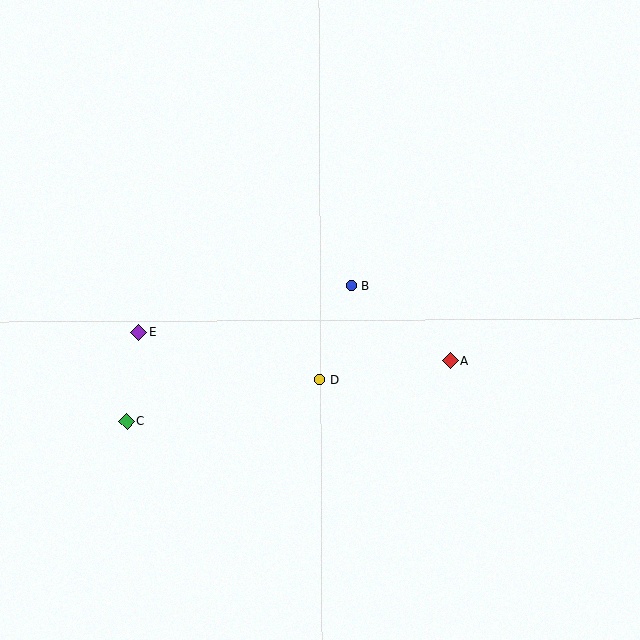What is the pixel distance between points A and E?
The distance between A and E is 313 pixels.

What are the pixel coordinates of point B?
Point B is at (351, 286).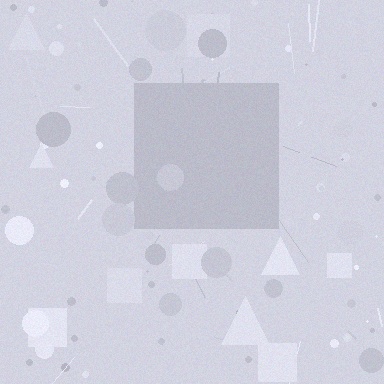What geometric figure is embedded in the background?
A square is embedded in the background.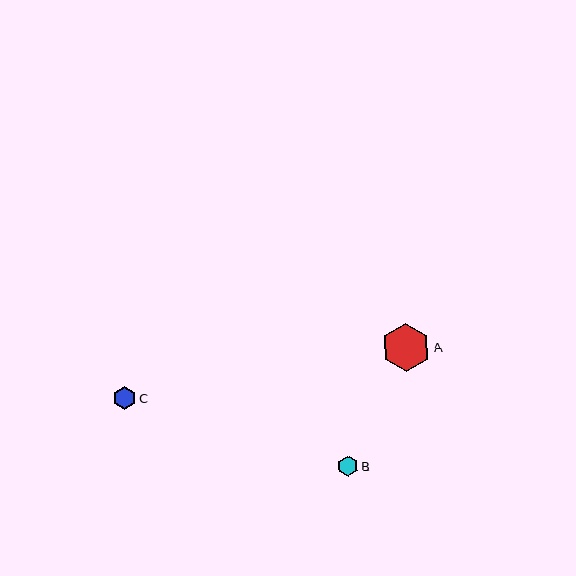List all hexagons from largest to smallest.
From largest to smallest: A, C, B.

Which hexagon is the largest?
Hexagon A is the largest with a size of approximately 49 pixels.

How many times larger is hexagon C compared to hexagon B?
Hexagon C is approximately 1.1 times the size of hexagon B.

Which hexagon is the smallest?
Hexagon B is the smallest with a size of approximately 21 pixels.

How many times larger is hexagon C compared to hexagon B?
Hexagon C is approximately 1.1 times the size of hexagon B.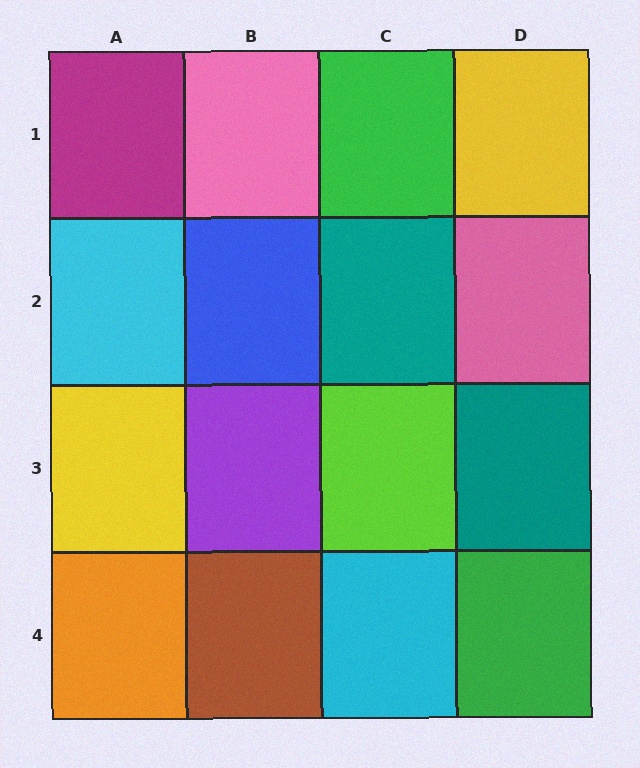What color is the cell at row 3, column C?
Lime.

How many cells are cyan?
2 cells are cyan.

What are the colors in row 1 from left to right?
Magenta, pink, green, yellow.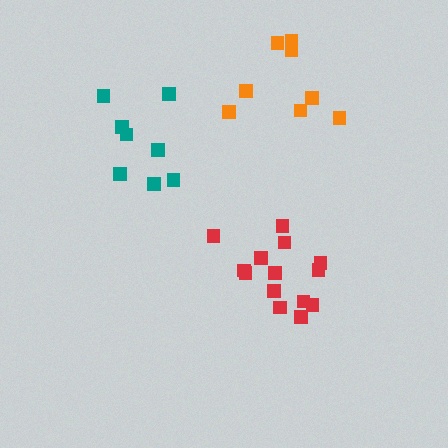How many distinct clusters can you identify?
There are 3 distinct clusters.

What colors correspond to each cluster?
The clusters are colored: teal, orange, red.